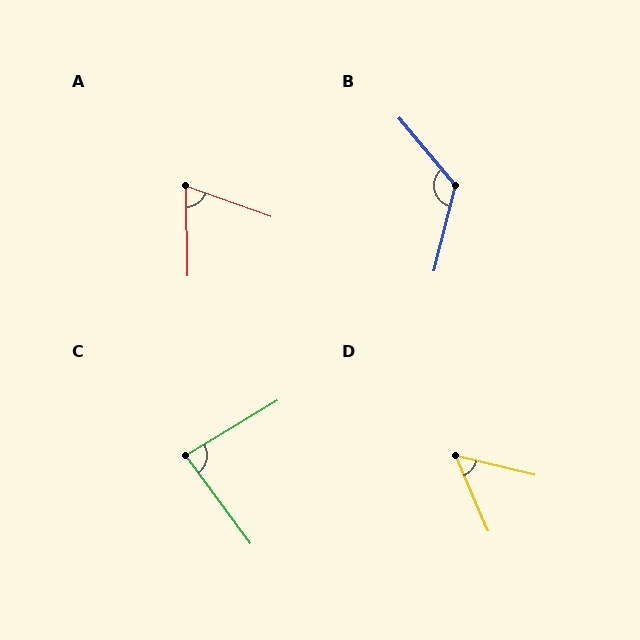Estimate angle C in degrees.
Approximately 85 degrees.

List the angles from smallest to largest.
D (53°), A (69°), C (85°), B (126°).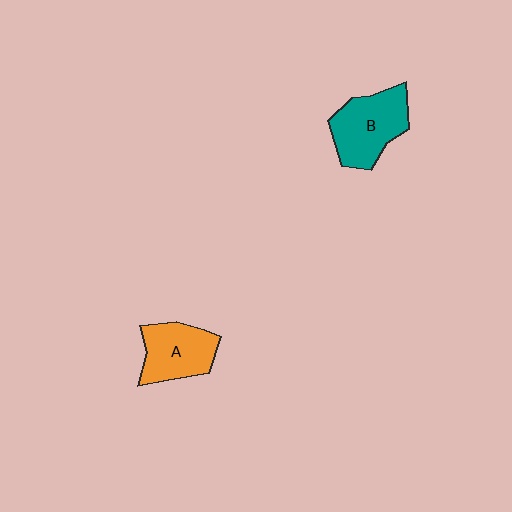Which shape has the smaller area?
Shape A (orange).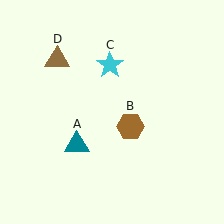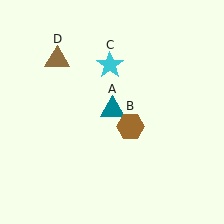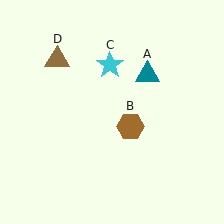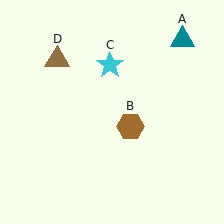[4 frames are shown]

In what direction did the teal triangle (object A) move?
The teal triangle (object A) moved up and to the right.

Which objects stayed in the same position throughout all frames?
Brown hexagon (object B) and cyan star (object C) and brown triangle (object D) remained stationary.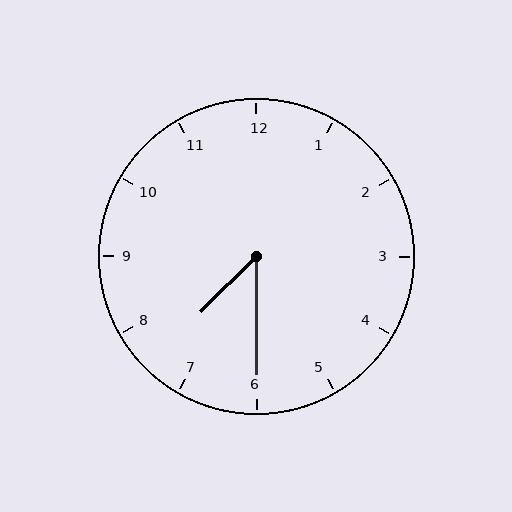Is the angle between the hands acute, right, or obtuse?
It is acute.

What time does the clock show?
7:30.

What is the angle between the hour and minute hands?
Approximately 45 degrees.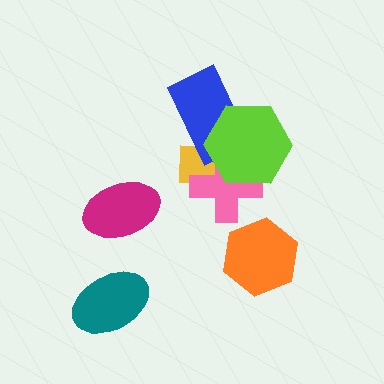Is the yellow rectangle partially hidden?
Yes, it is partially covered by another shape.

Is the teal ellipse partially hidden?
No, no other shape covers it.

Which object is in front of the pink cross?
The lime hexagon is in front of the pink cross.